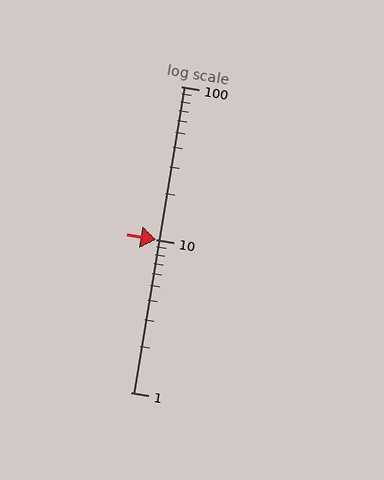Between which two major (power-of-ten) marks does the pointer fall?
The pointer is between 10 and 100.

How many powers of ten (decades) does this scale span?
The scale spans 2 decades, from 1 to 100.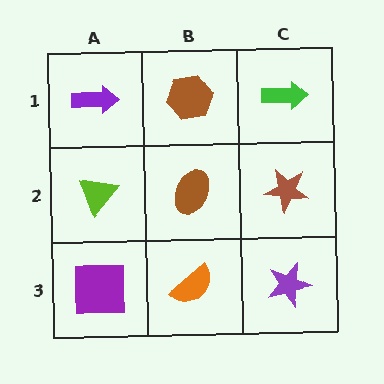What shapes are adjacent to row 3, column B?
A brown ellipse (row 2, column B), a purple square (row 3, column A), a purple star (row 3, column C).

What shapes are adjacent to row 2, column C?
A green arrow (row 1, column C), a purple star (row 3, column C), a brown ellipse (row 2, column B).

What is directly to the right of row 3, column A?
An orange semicircle.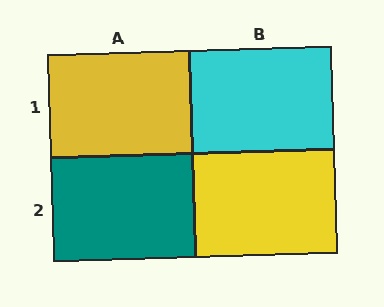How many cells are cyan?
1 cell is cyan.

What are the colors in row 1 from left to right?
Yellow, cyan.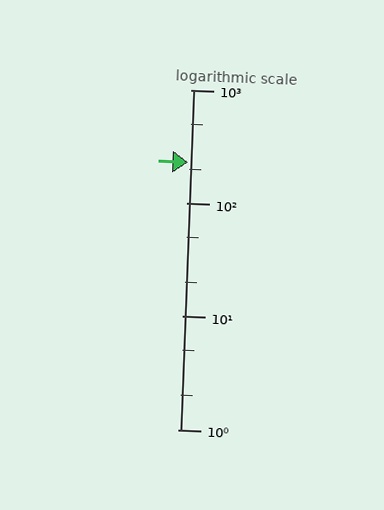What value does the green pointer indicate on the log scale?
The pointer indicates approximately 230.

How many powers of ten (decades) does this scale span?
The scale spans 3 decades, from 1 to 1000.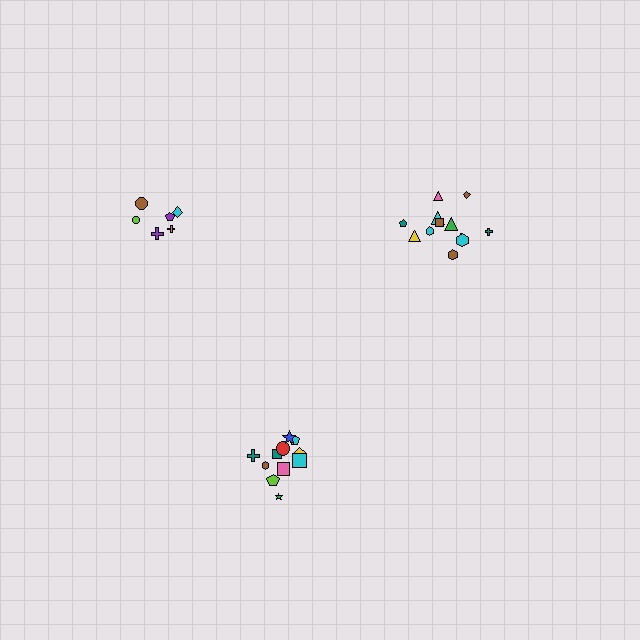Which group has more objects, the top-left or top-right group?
The top-right group.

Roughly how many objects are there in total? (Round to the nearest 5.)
Roughly 30 objects in total.